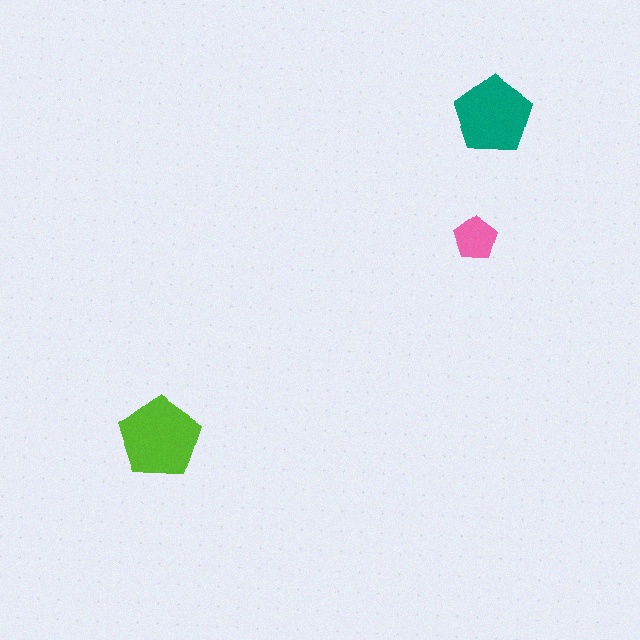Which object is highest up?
The teal pentagon is topmost.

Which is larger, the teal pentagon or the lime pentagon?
The lime one.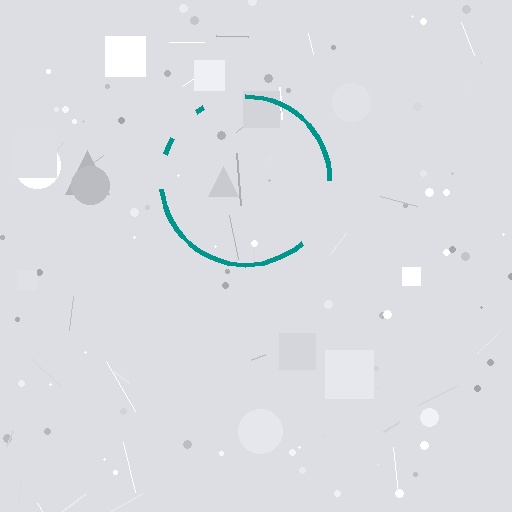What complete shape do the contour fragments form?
The contour fragments form a circle.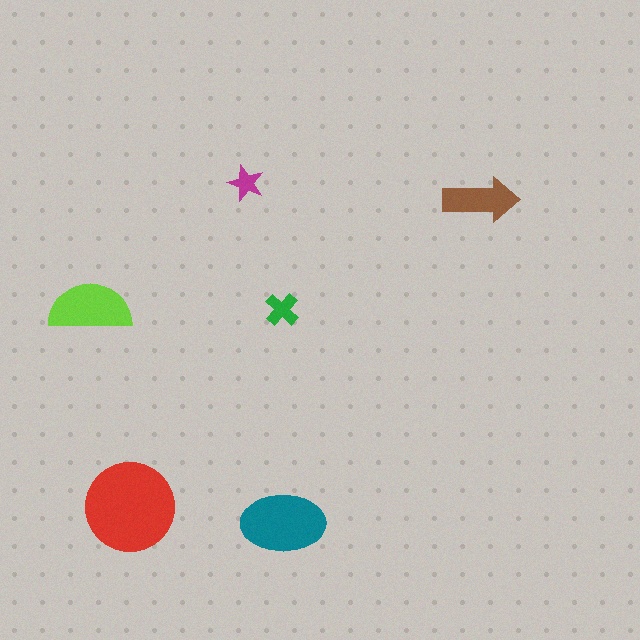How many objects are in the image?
There are 6 objects in the image.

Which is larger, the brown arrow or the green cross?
The brown arrow.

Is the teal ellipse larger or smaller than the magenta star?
Larger.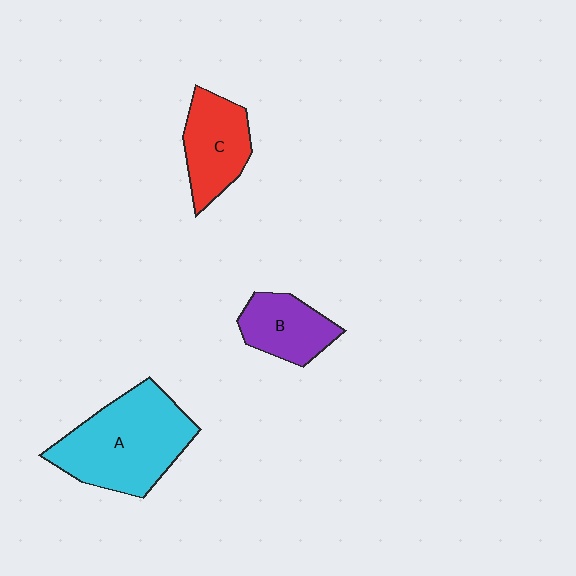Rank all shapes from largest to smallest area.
From largest to smallest: A (cyan), C (red), B (purple).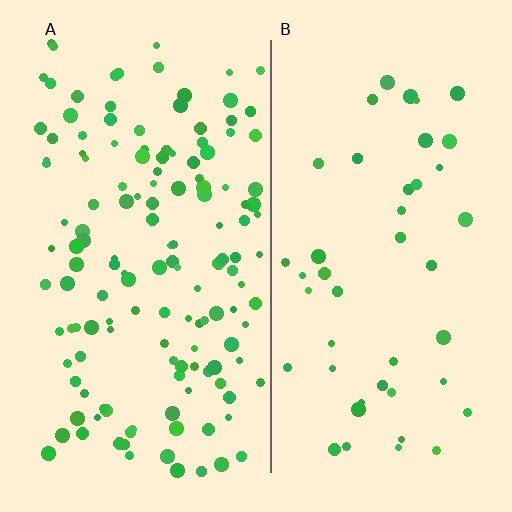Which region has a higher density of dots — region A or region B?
A (the left).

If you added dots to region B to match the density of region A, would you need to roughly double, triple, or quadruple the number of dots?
Approximately triple.